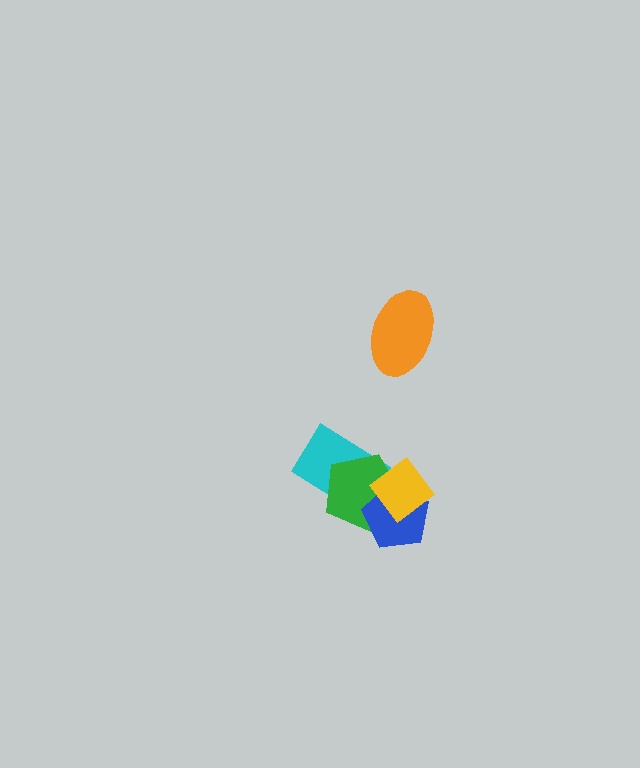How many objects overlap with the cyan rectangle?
3 objects overlap with the cyan rectangle.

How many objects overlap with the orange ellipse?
0 objects overlap with the orange ellipse.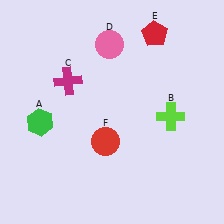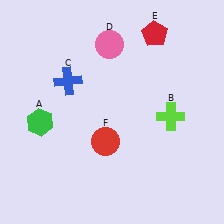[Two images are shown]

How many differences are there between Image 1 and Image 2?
There is 1 difference between the two images.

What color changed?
The cross (C) changed from magenta in Image 1 to blue in Image 2.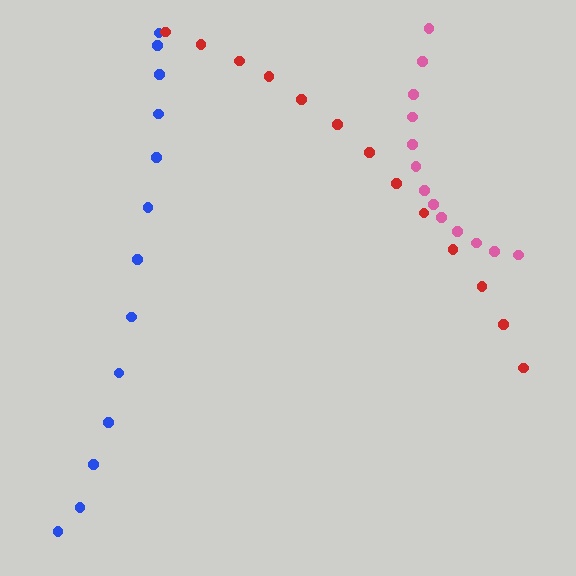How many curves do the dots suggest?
There are 3 distinct paths.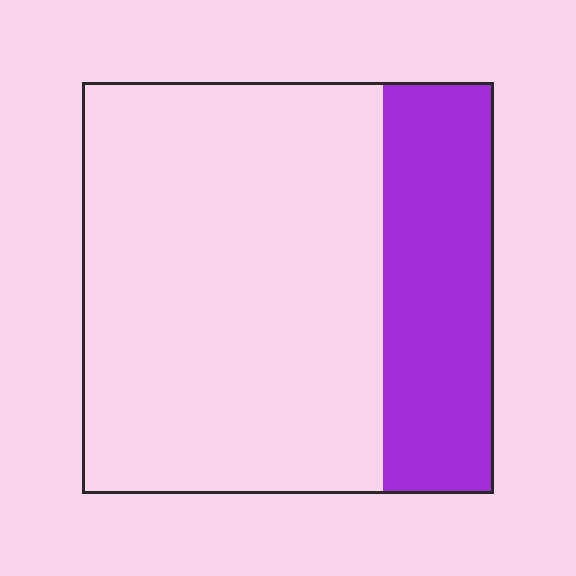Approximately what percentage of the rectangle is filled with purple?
Approximately 25%.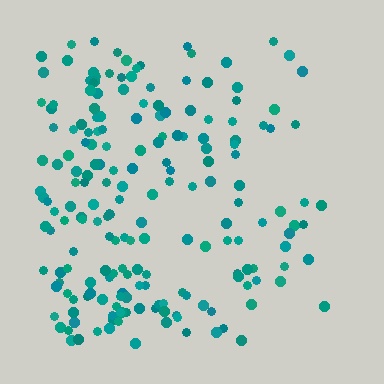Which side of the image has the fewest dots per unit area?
The right.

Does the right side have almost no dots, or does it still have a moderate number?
Still a moderate number, just noticeably fewer than the left.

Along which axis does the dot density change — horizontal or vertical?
Horizontal.